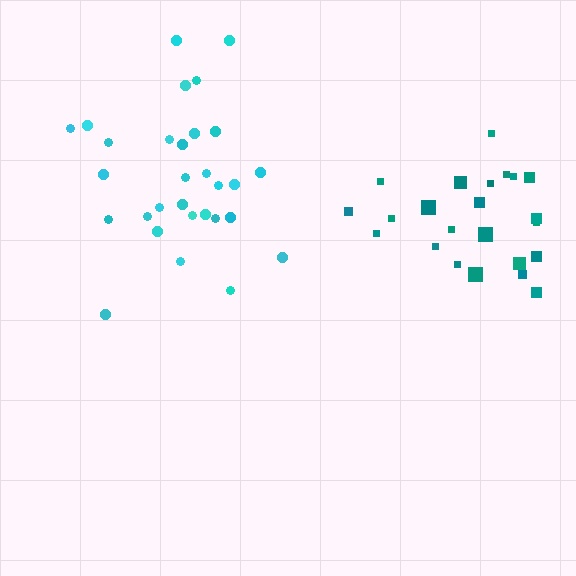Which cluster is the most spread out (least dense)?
Cyan.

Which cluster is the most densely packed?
Teal.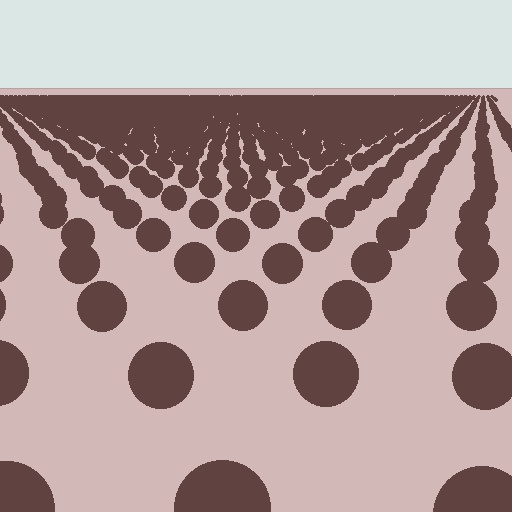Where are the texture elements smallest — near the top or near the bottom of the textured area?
Near the top.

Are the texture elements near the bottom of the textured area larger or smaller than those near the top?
Larger. Near the bottom, elements are closer to the viewer and appear at a bigger on-screen size.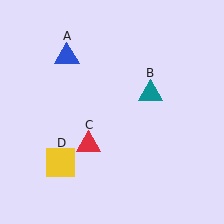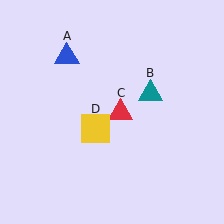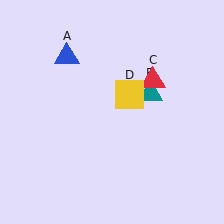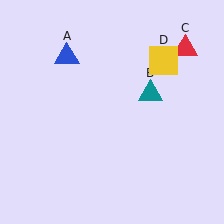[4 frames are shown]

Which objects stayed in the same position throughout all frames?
Blue triangle (object A) and teal triangle (object B) remained stationary.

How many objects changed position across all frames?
2 objects changed position: red triangle (object C), yellow square (object D).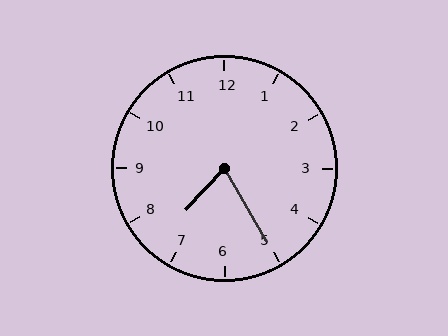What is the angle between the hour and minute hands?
Approximately 72 degrees.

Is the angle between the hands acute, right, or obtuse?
It is acute.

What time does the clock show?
7:25.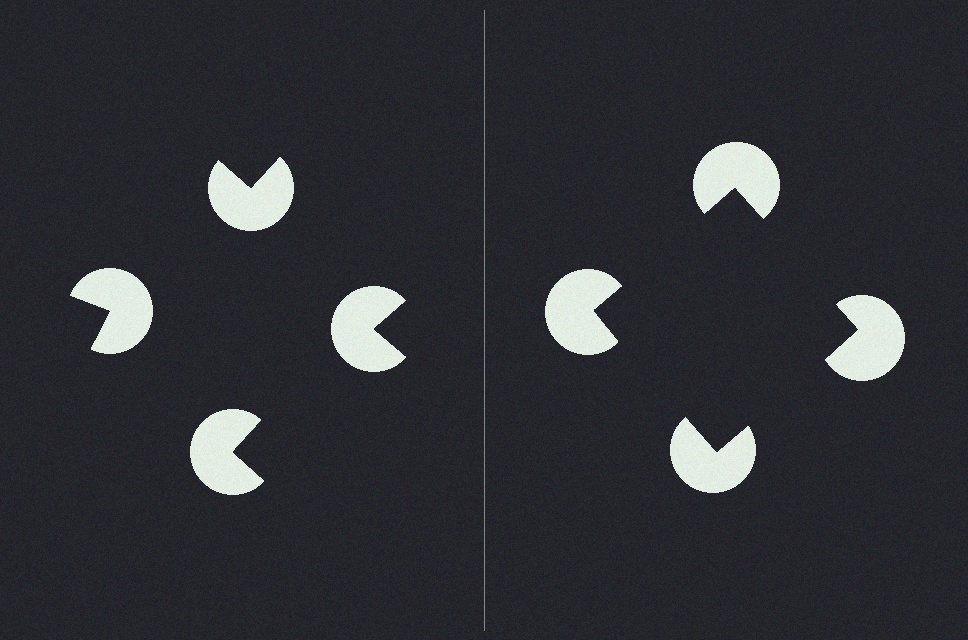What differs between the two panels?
The pac-man discs are positioned identically on both sides; only the wedge orientations differ. On the right they align to a square; on the left they are misaligned.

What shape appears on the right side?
An illusory square.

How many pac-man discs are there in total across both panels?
8 — 4 on each side.